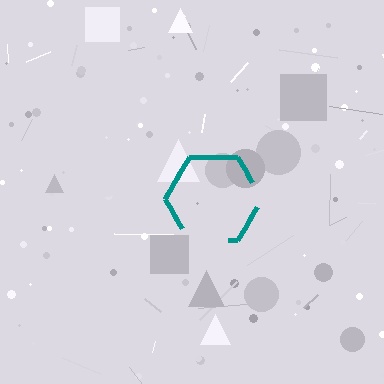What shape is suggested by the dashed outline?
The dashed outline suggests a hexagon.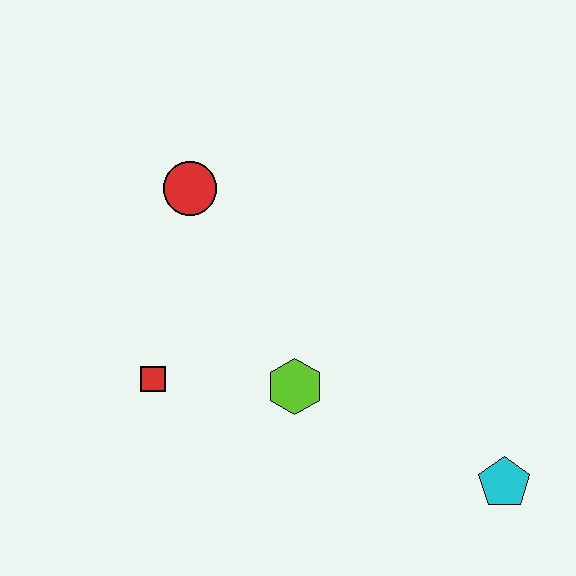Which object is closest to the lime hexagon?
The red square is closest to the lime hexagon.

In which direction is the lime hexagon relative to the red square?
The lime hexagon is to the right of the red square.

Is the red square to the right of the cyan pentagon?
No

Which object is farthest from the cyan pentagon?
The red circle is farthest from the cyan pentagon.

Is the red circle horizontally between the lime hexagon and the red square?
Yes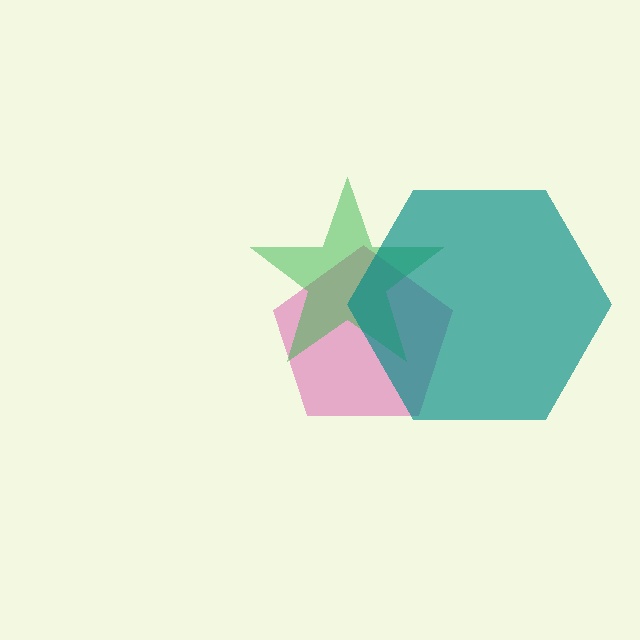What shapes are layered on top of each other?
The layered shapes are: a pink pentagon, a green star, a teal hexagon.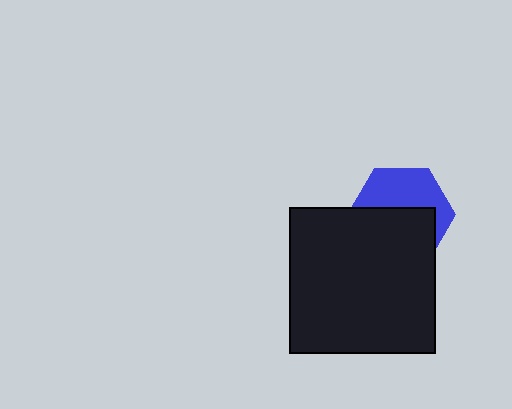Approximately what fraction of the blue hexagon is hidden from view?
Roughly 53% of the blue hexagon is hidden behind the black square.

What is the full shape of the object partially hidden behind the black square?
The partially hidden object is a blue hexagon.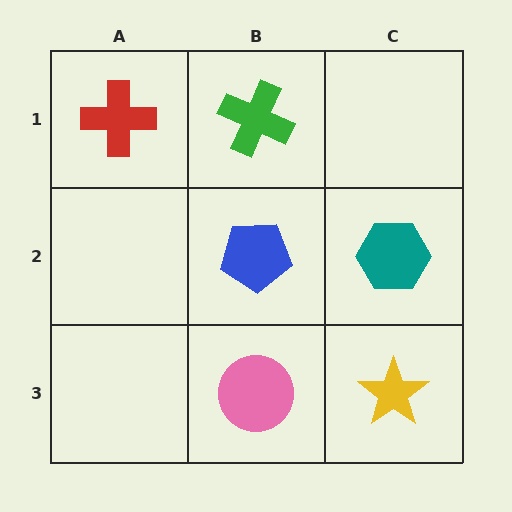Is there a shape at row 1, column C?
No, that cell is empty.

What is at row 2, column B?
A blue pentagon.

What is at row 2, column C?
A teal hexagon.